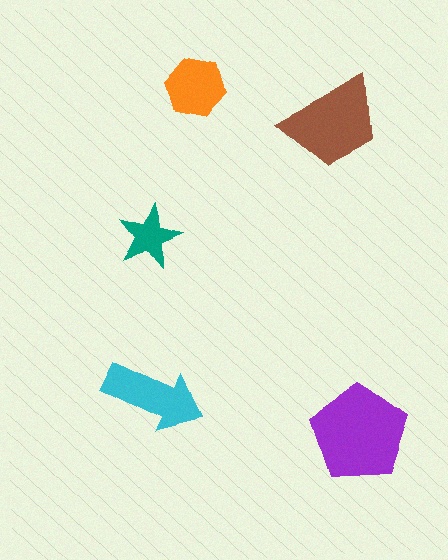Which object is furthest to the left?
The cyan arrow is leftmost.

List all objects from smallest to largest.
The teal star, the orange hexagon, the cyan arrow, the brown trapezoid, the purple pentagon.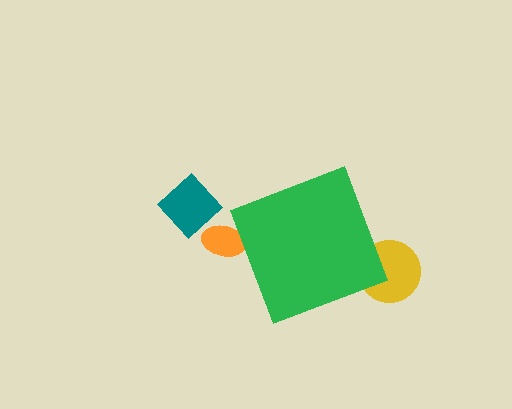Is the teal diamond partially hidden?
No, the teal diamond is fully visible.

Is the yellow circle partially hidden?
Yes, the yellow circle is partially hidden behind the green diamond.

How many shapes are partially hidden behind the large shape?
2 shapes are partially hidden.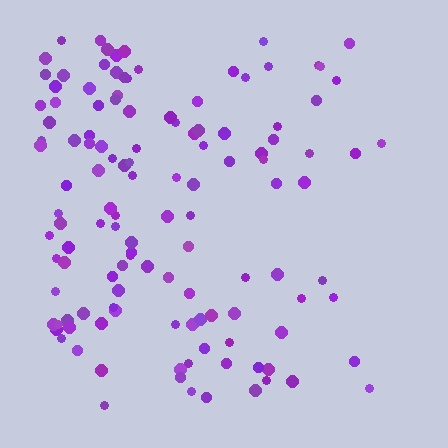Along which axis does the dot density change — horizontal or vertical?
Horizontal.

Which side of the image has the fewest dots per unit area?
The right.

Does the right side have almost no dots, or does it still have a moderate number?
Still a moderate number, just noticeably fewer than the left.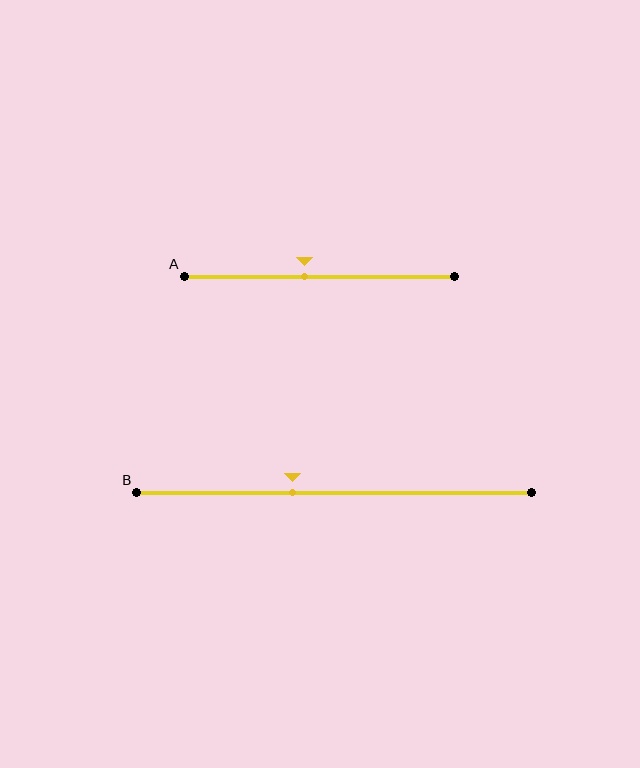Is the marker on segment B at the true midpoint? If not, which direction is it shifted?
No, the marker on segment B is shifted to the left by about 10% of the segment length.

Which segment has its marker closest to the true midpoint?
Segment A has its marker closest to the true midpoint.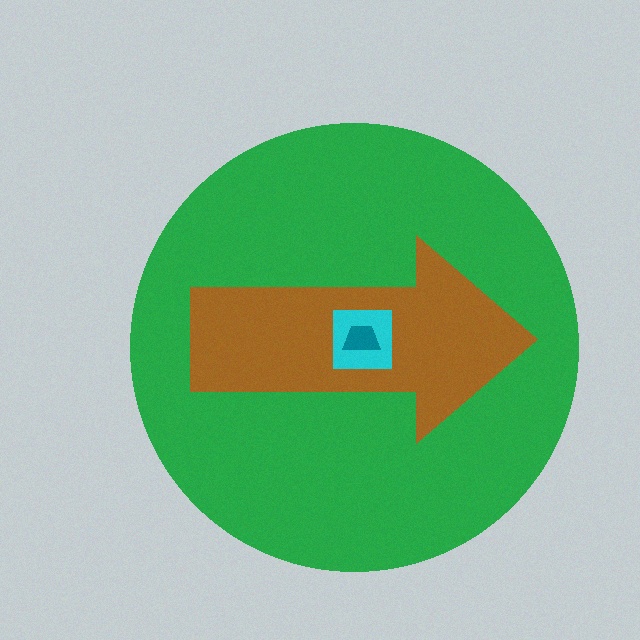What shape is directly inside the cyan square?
The teal trapezoid.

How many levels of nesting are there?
4.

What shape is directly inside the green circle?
The brown arrow.